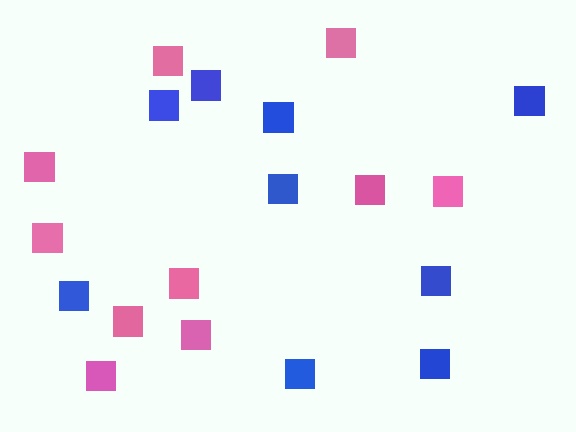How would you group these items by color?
There are 2 groups: one group of pink squares (10) and one group of blue squares (9).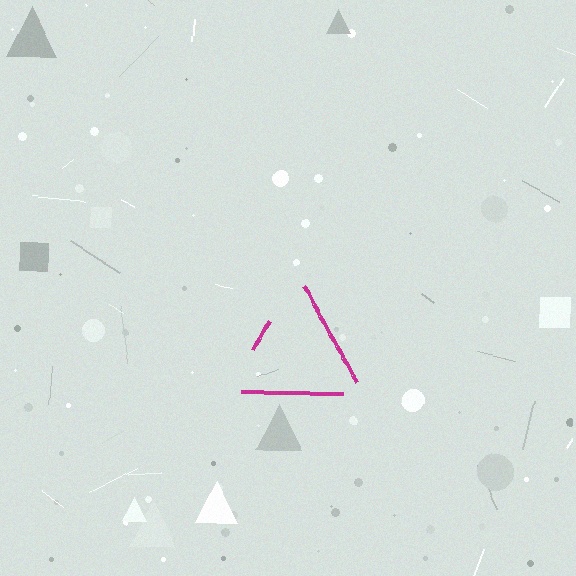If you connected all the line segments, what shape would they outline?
They would outline a triangle.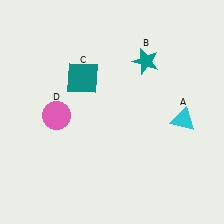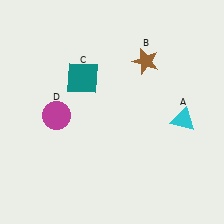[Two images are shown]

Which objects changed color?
B changed from teal to brown. D changed from pink to magenta.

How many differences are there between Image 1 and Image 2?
There are 2 differences between the two images.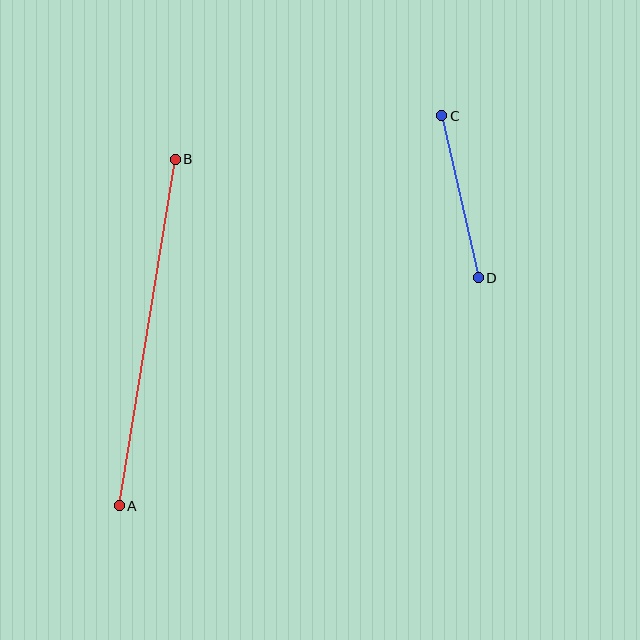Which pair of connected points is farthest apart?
Points A and B are farthest apart.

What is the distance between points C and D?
The distance is approximately 166 pixels.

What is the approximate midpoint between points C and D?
The midpoint is at approximately (460, 197) pixels.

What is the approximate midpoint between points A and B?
The midpoint is at approximately (147, 332) pixels.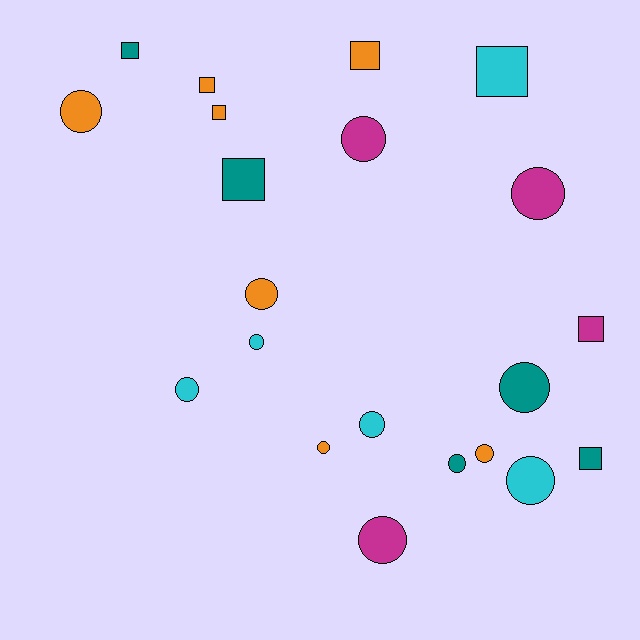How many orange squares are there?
There are 3 orange squares.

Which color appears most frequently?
Orange, with 7 objects.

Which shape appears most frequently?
Circle, with 13 objects.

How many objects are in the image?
There are 21 objects.